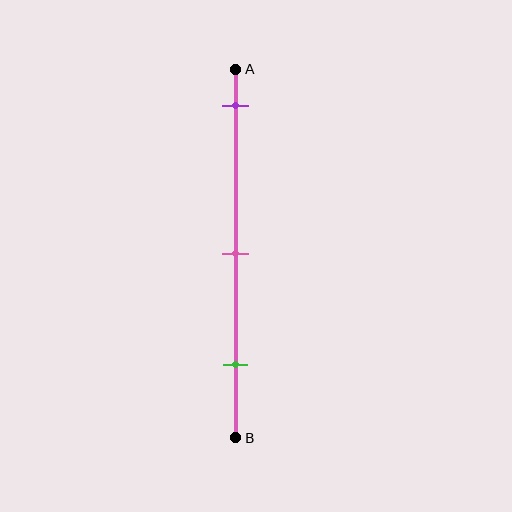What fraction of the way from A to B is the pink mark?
The pink mark is approximately 50% (0.5) of the way from A to B.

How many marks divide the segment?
There are 3 marks dividing the segment.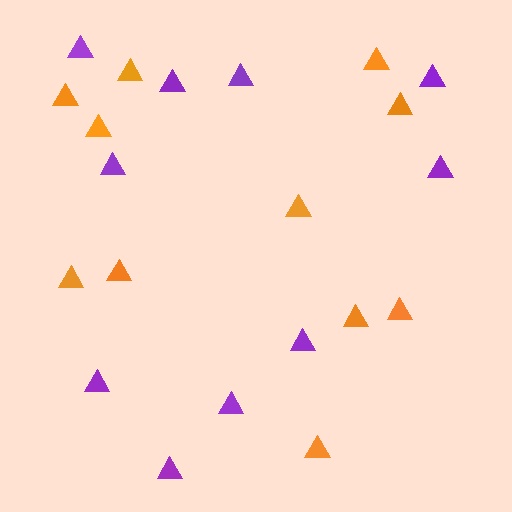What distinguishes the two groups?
There are 2 groups: one group of purple triangles (10) and one group of orange triangles (11).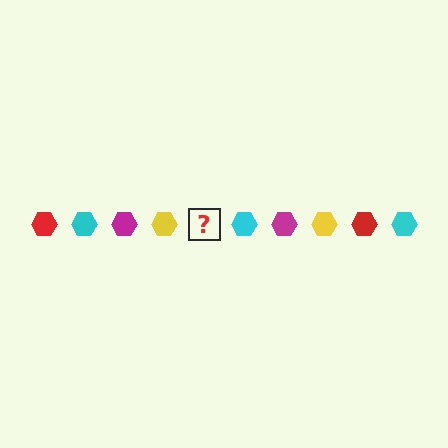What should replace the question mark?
The question mark should be replaced with a red hexagon.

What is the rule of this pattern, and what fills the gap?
The rule is that the pattern cycles through red, cyan, magenta, yellow hexagons. The gap should be filled with a red hexagon.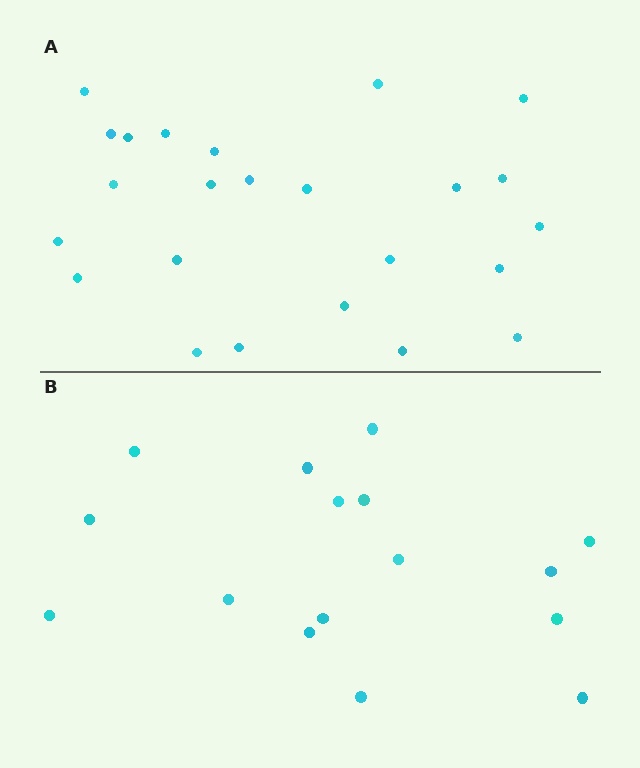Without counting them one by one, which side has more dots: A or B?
Region A (the top region) has more dots.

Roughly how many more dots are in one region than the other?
Region A has roughly 8 or so more dots than region B.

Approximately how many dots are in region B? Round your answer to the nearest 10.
About 20 dots. (The exact count is 16, which rounds to 20.)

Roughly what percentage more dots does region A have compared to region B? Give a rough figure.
About 50% more.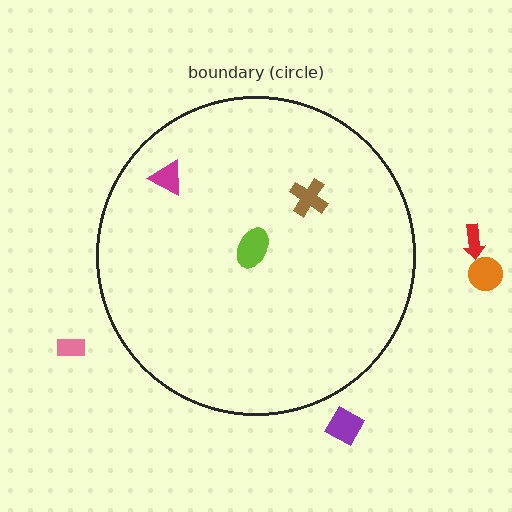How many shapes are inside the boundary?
3 inside, 4 outside.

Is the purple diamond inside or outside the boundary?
Outside.